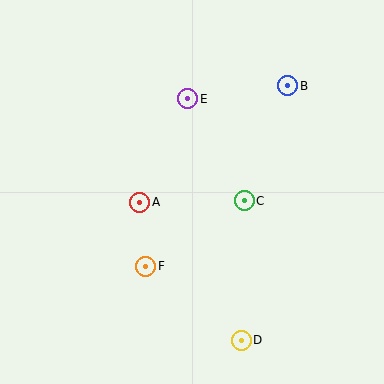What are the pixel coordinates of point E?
Point E is at (188, 99).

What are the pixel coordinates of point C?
Point C is at (244, 201).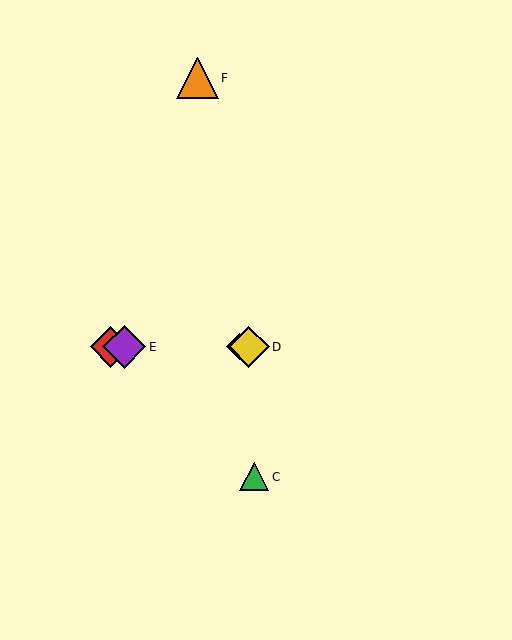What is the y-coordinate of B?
Object B is at y≈347.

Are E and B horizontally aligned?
Yes, both are at y≈347.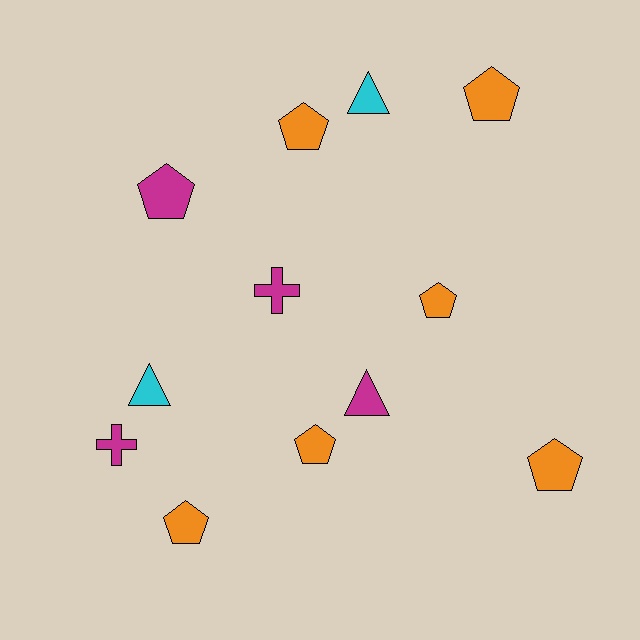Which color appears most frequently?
Orange, with 6 objects.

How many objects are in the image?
There are 12 objects.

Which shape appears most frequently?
Pentagon, with 7 objects.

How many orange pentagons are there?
There are 6 orange pentagons.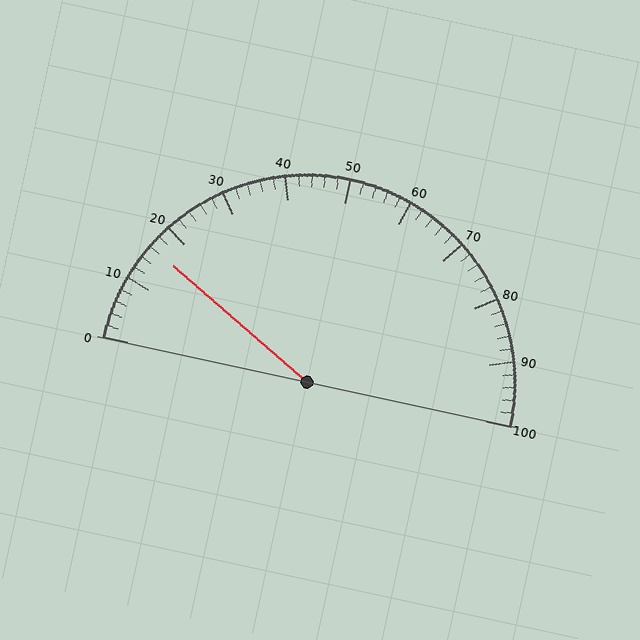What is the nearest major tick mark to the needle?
The nearest major tick mark is 20.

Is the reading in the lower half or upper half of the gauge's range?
The reading is in the lower half of the range (0 to 100).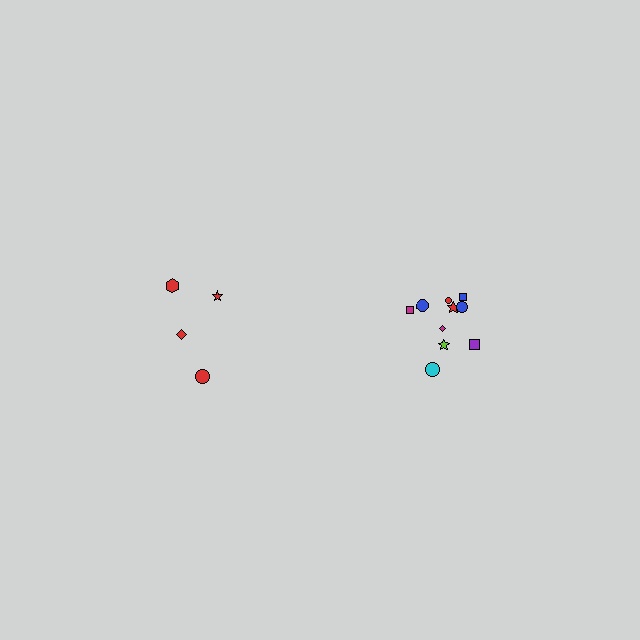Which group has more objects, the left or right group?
The right group.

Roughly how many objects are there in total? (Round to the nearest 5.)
Roughly 15 objects in total.